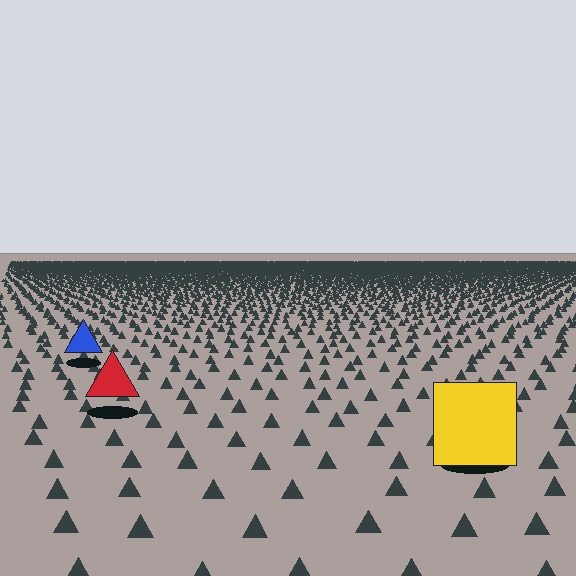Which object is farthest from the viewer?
The blue triangle is farthest from the viewer. It appears smaller and the ground texture around it is denser.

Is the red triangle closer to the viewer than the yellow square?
No. The yellow square is closer — you can tell from the texture gradient: the ground texture is coarser near it.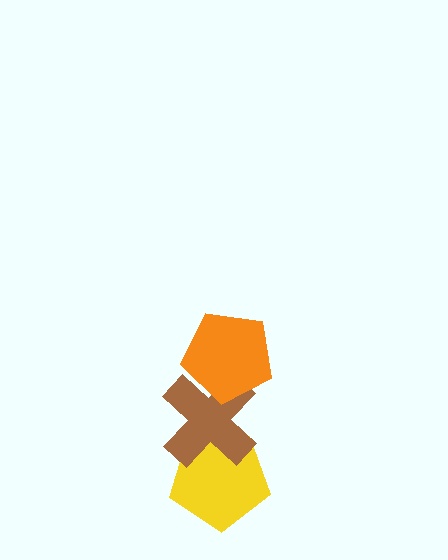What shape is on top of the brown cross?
The orange pentagon is on top of the brown cross.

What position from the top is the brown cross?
The brown cross is 2nd from the top.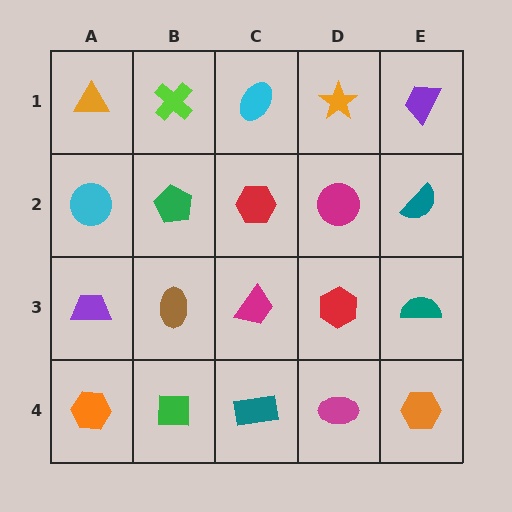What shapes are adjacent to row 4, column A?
A purple trapezoid (row 3, column A), a green square (row 4, column B).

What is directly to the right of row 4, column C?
A magenta ellipse.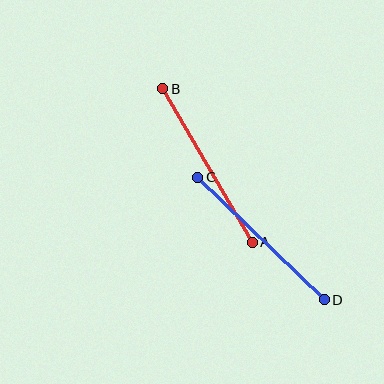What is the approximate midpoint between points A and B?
The midpoint is at approximately (207, 166) pixels.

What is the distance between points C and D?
The distance is approximately 176 pixels.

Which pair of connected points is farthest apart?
Points A and B are farthest apart.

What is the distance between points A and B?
The distance is approximately 178 pixels.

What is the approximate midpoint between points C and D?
The midpoint is at approximately (261, 239) pixels.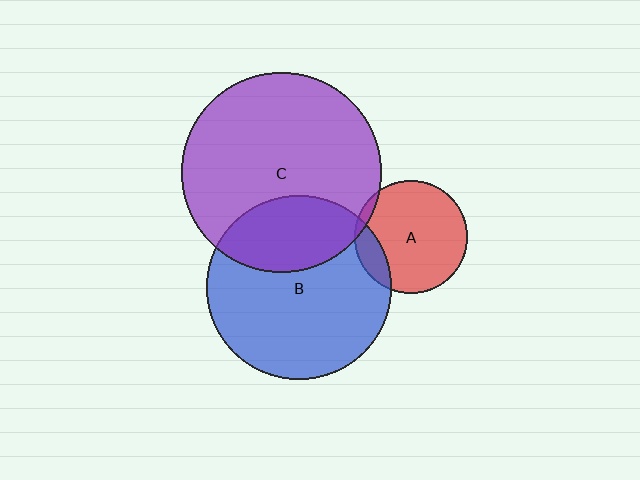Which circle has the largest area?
Circle C (purple).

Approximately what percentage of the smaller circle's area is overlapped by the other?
Approximately 30%.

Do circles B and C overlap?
Yes.